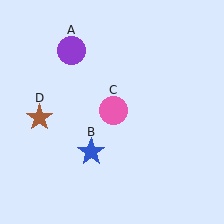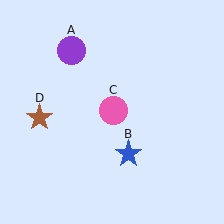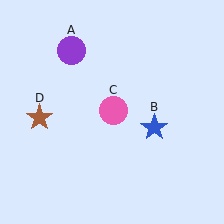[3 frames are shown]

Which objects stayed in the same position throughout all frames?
Purple circle (object A) and pink circle (object C) and brown star (object D) remained stationary.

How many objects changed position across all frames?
1 object changed position: blue star (object B).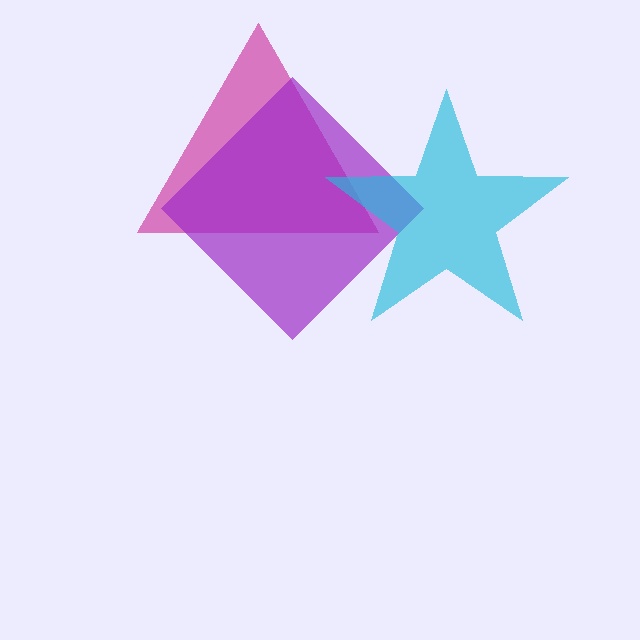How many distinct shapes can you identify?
There are 3 distinct shapes: a magenta triangle, a purple diamond, a cyan star.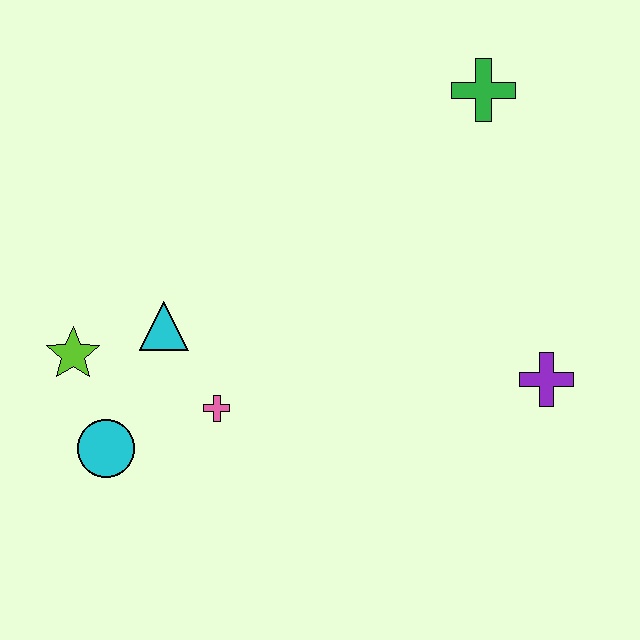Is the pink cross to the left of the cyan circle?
No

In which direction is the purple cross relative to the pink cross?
The purple cross is to the right of the pink cross.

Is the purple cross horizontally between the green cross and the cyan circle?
No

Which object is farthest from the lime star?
The green cross is farthest from the lime star.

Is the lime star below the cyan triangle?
Yes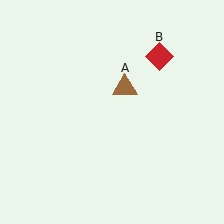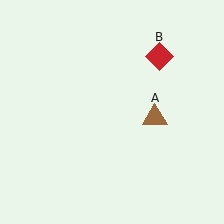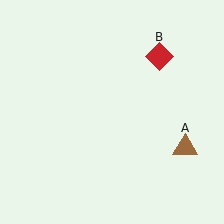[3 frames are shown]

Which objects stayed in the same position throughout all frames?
Red diamond (object B) remained stationary.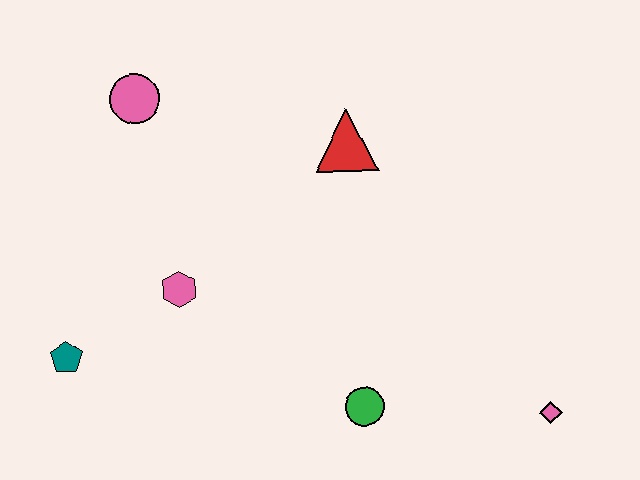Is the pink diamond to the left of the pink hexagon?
No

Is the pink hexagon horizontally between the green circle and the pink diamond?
No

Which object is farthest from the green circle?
The pink circle is farthest from the green circle.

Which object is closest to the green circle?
The pink diamond is closest to the green circle.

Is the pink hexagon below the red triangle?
Yes